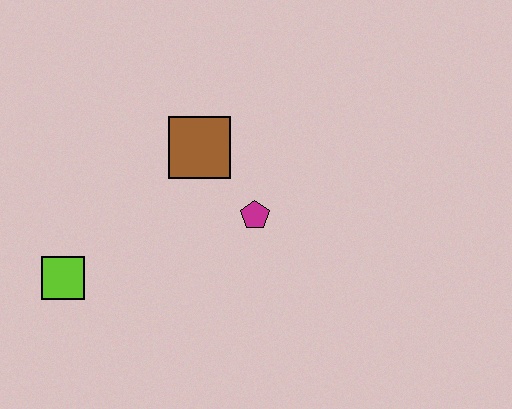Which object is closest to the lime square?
The brown square is closest to the lime square.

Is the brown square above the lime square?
Yes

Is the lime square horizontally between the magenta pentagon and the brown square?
No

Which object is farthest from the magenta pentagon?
The lime square is farthest from the magenta pentagon.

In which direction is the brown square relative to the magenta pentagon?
The brown square is above the magenta pentagon.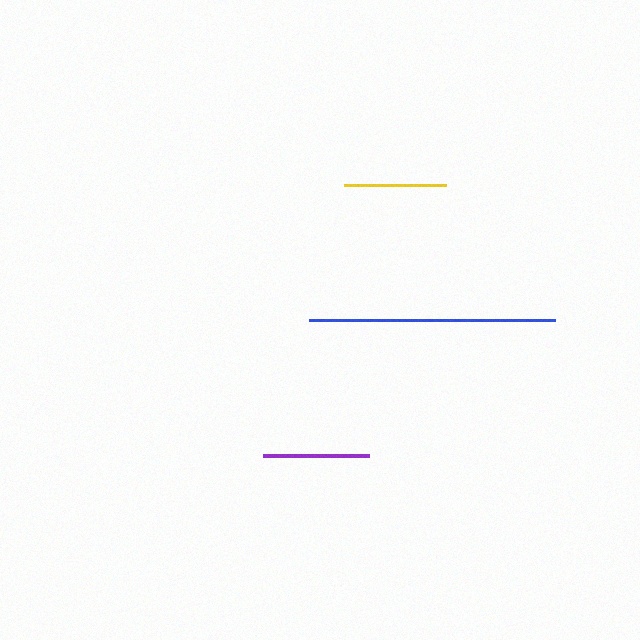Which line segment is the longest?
The blue line is the longest at approximately 246 pixels.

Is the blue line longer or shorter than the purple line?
The blue line is longer than the purple line.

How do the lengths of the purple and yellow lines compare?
The purple and yellow lines are approximately the same length.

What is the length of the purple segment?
The purple segment is approximately 107 pixels long.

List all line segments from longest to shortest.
From longest to shortest: blue, purple, yellow.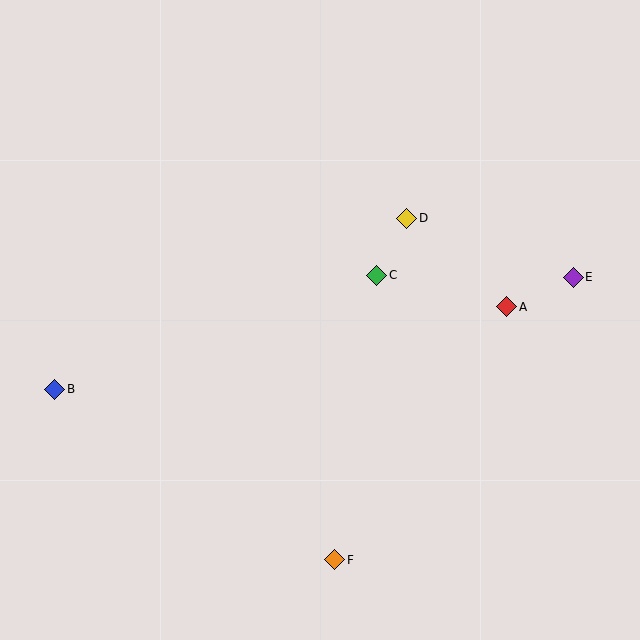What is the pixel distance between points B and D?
The distance between B and D is 392 pixels.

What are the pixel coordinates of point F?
Point F is at (335, 560).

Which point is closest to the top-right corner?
Point E is closest to the top-right corner.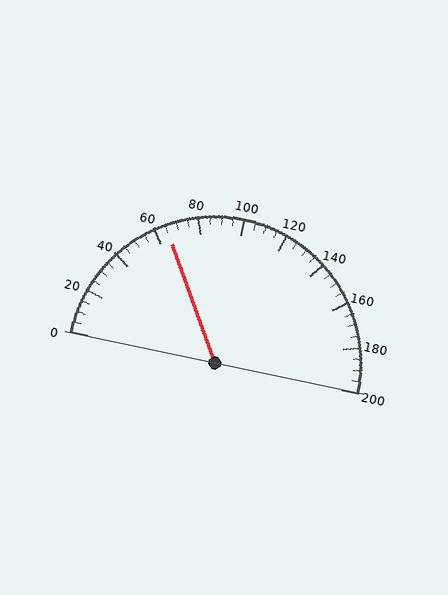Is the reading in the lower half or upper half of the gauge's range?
The reading is in the lower half of the range (0 to 200).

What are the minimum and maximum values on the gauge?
The gauge ranges from 0 to 200.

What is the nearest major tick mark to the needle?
The nearest major tick mark is 60.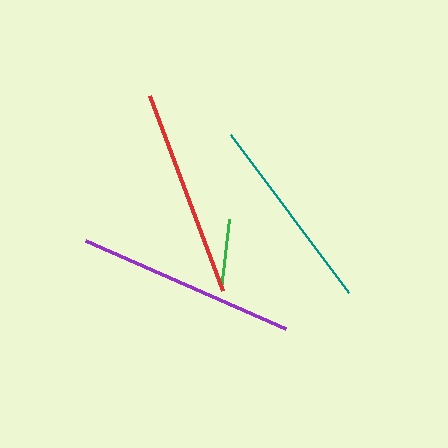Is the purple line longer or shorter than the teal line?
The purple line is longer than the teal line.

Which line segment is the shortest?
The green line is the shortest at approximately 70 pixels.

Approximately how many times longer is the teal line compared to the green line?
The teal line is approximately 2.8 times the length of the green line.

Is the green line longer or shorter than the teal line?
The teal line is longer than the green line.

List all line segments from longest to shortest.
From longest to shortest: purple, red, teal, green.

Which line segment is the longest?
The purple line is the longest at approximately 219 pixels.